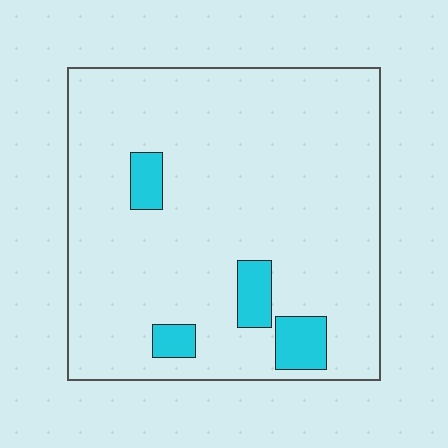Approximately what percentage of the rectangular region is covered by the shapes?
Approximately 10%.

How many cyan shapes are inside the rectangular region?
4.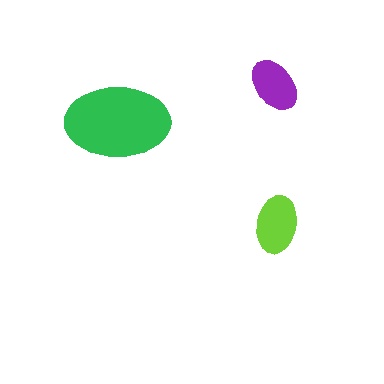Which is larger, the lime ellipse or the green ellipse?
The green one.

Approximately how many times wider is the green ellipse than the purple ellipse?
About 2 times wider.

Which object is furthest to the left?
The green ellipse is leftmost.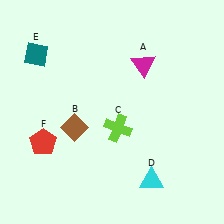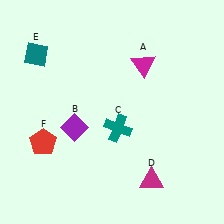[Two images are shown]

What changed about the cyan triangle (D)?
In Image 1, D is cyan. In Image 2, it changed to magenta.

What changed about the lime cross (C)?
In Image 1, C is lime. In Image 2, it changed to teal.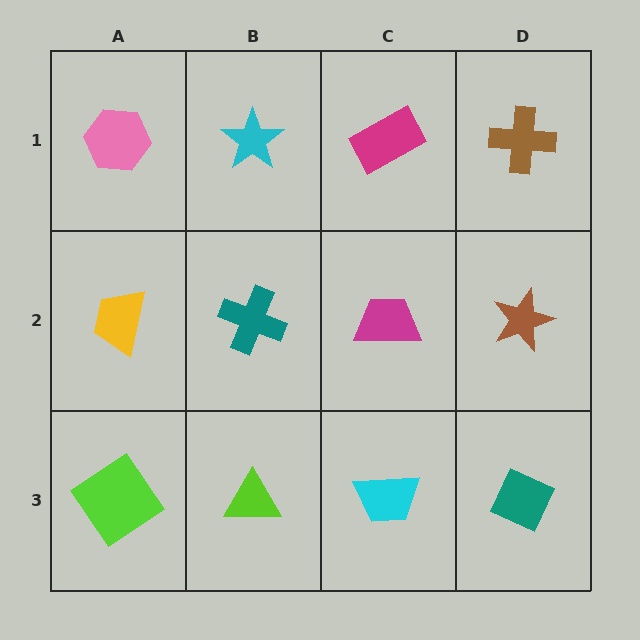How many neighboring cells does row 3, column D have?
2.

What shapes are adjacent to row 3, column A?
A yellow trapezoid (row 2, column A), a lime triangle (row 3, column B).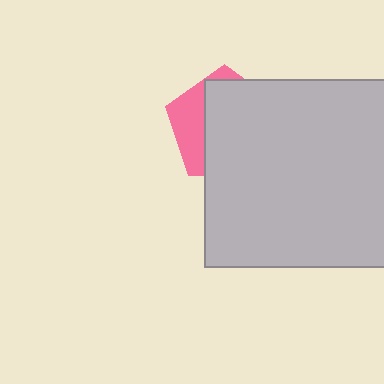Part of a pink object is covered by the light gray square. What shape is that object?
It is a pentagon.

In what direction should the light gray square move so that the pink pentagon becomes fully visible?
The light gray square should move right. That is the shortest direction to clear the overlap and leave the pink pentagon fully visible.